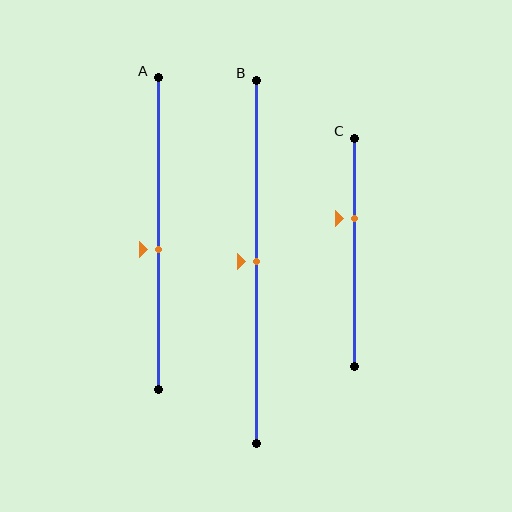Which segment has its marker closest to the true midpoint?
Segment B has its marker closest to the true midpoint.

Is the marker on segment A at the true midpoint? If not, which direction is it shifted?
No, the marker on segment A is shifted downward by about 5% of the segment length.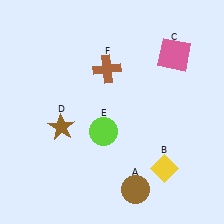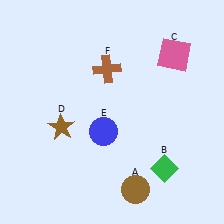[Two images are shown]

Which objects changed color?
B changed from yellow to green. E changed from lime to blue.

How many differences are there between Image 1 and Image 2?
There are 2 differences between the two images.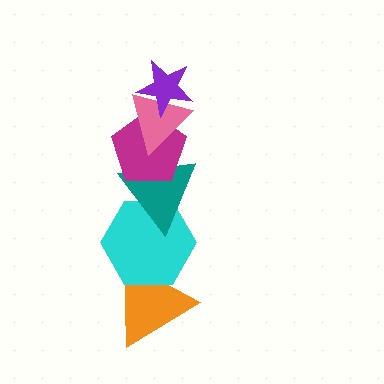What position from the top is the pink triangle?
The pink triangle is 2nd from the top.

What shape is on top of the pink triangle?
The purple star is on top of the pink triangle.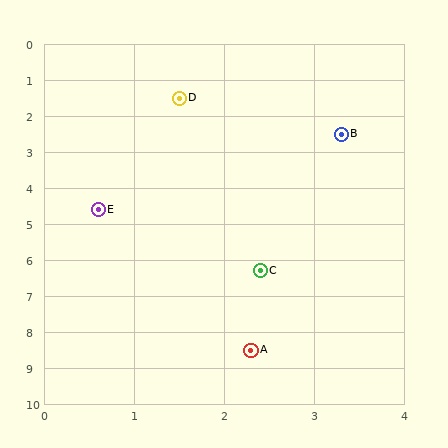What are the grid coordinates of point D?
Point D is at approximately (1.5, 1.5).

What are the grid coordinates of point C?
Point C is at approximately (2.4, 6.3).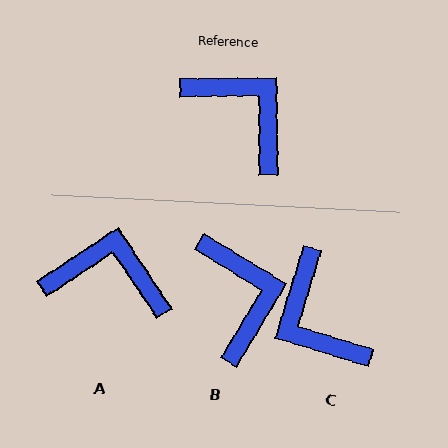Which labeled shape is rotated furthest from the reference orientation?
C, about 162 degrees away.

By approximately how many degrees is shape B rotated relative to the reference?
Approximately 32 degrees clockwise.